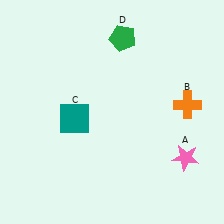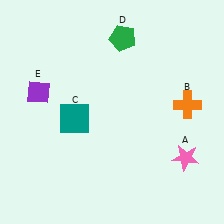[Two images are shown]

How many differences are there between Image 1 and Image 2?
There is 1 difference between the two images.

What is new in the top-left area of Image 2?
A purple diamond (E) was added in the top-left area of Image 2.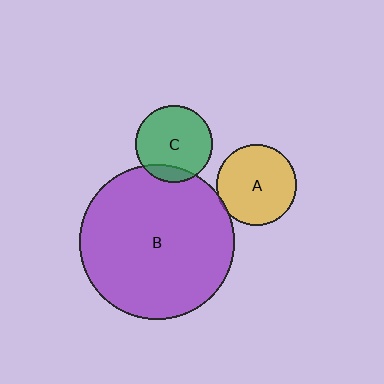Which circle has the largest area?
Circle B (purple).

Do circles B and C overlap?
Yes.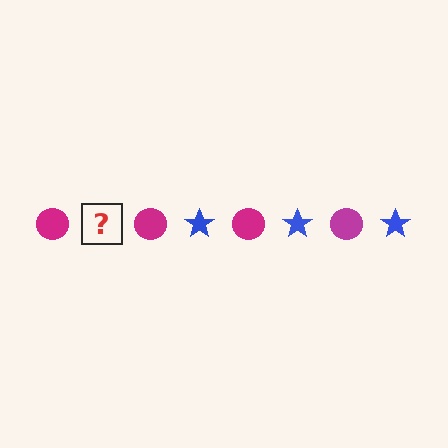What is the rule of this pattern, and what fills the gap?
The rule is that the pattern alternates between magenta circle and blue star. The gap should be filled with a blue star.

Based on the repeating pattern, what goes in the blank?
The blank should be a blue star.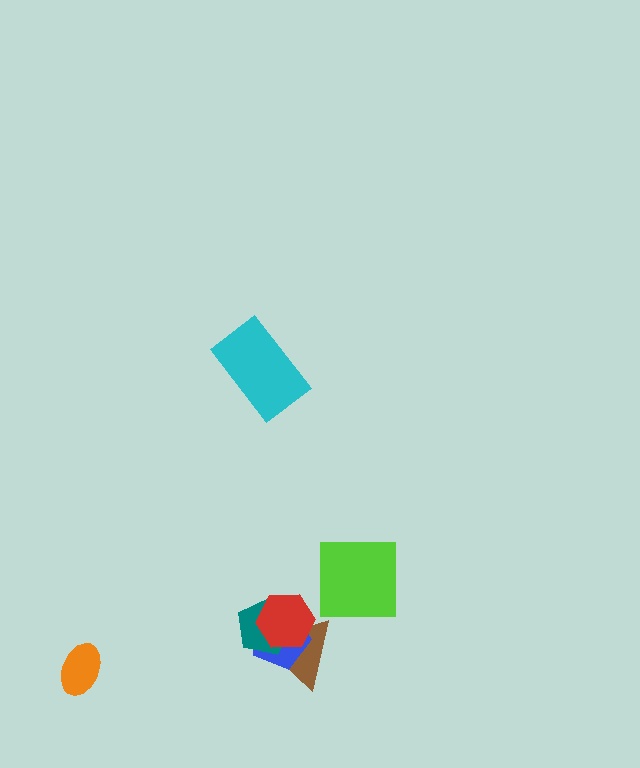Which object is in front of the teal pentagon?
The red hexagon is in front of the teal pentagon.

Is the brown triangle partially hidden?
Yes, it is partially covered by another shape.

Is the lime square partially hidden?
No, no other shape covers it.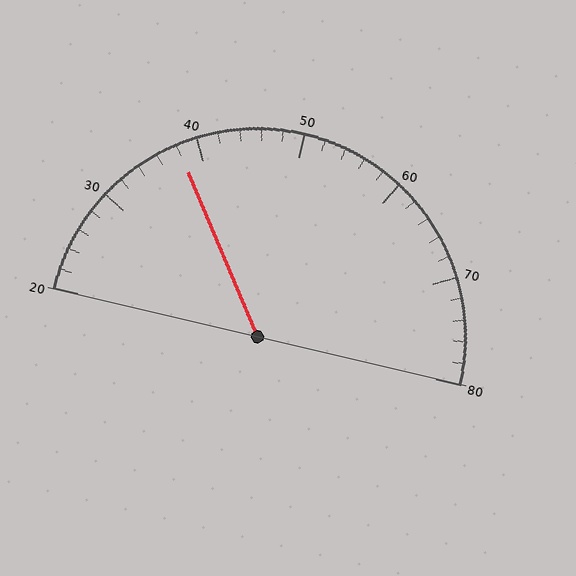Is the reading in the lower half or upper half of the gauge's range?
The reading is in the lower half of the range (20 to 80).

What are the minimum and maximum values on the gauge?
The gauge ranges from 20 to 80.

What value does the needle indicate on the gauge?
The needle indicates approximately 38.